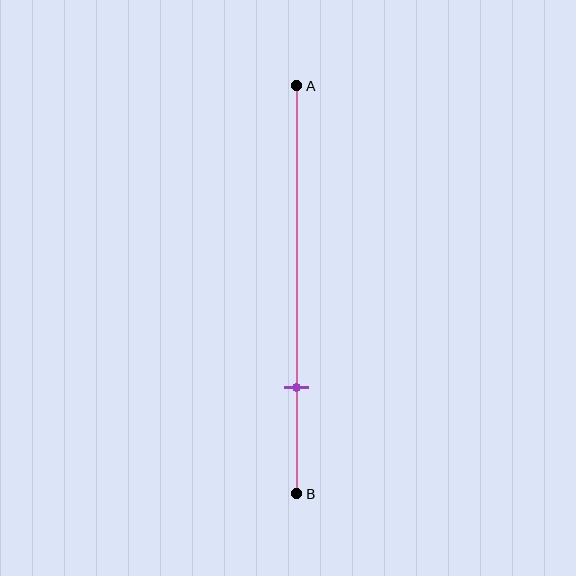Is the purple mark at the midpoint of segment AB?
No, the mark is at about 75% from A, not at the 50% midpoint.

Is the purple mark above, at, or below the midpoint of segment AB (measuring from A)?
The purple mark is below the midpoint of segment AB.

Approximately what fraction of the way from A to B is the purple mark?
The purple mark is approximately 75% of the way from A to B.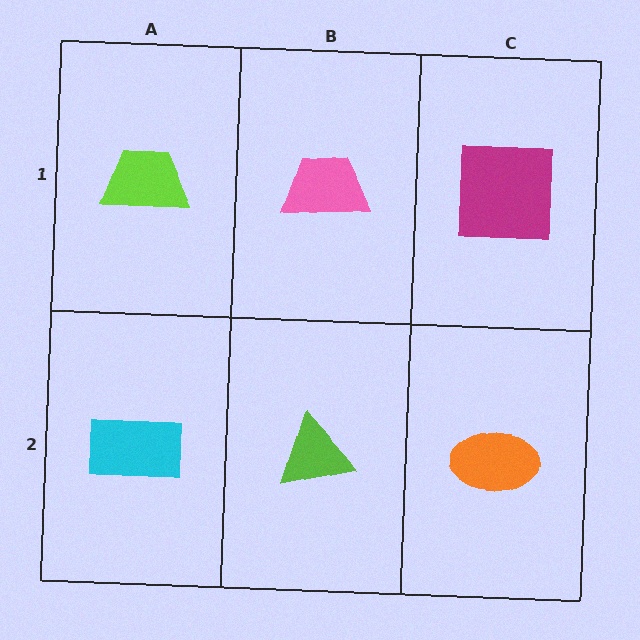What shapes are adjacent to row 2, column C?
A magenta square (row 1, column C), a lime triangle (row 2, column B).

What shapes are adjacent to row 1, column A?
A cyan rectangle (row 2, column A), a pink trapezoid (row 1, column B).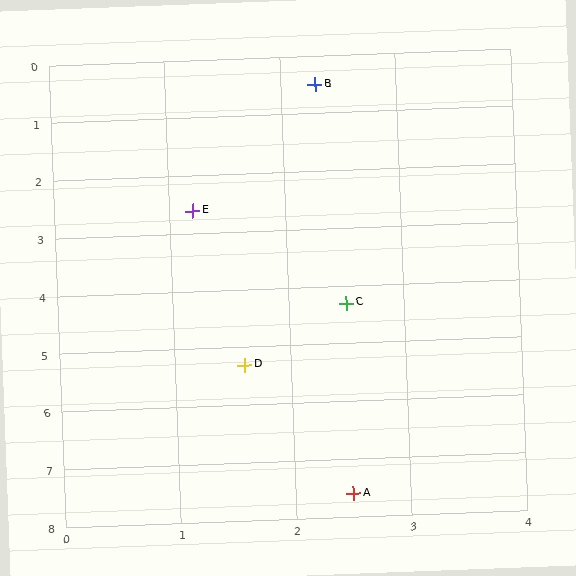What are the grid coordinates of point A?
Point A is at approximately (2.5, 7.6).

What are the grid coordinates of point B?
Point B is at approximately (2.3, 0.5).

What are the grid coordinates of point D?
Point D is at approximately (1.6, 5.3).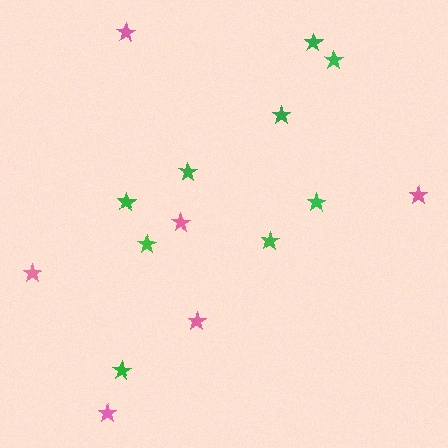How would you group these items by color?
There are 2 groups: one group of pink stars (6) and one group of green stars (9).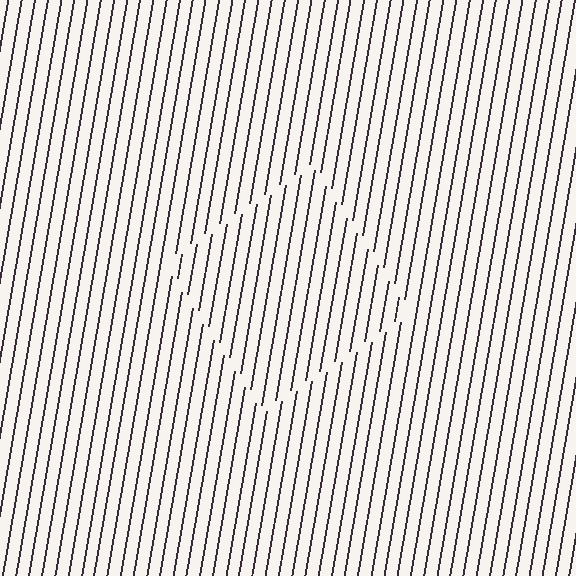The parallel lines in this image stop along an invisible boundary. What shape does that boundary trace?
An illusory square. The interior of the shape contains the same grating, shifted by half a period — the contour is defined by the phase discontinuity where line-ends from the inner and outer gratings abut.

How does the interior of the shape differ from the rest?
The interior of the shape contains the same grating, shifted by half a period — the contour is defined by the phase discontinuity where line-ends from the inner and outer gratings abut.